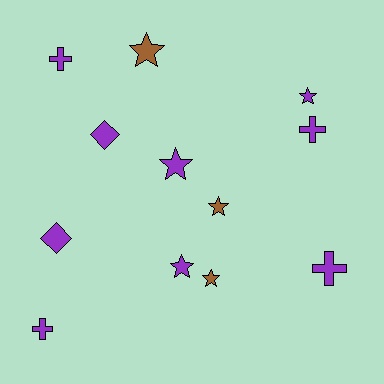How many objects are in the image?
There are 12 objects.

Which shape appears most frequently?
Star, with 6 objects.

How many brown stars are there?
There are 3 brown stars.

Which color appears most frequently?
Purple, with 9 objects.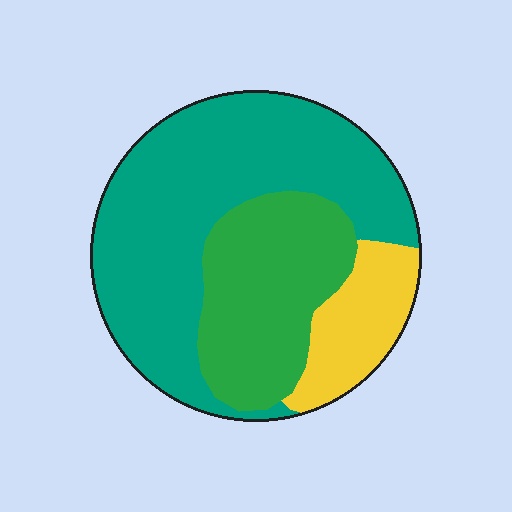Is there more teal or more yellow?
Teal.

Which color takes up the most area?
Teal, at roughly 55%.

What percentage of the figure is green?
Green takes up between a sixth and a third of the figure.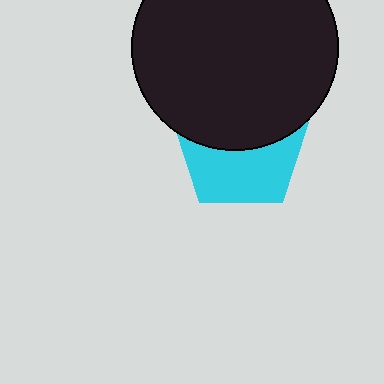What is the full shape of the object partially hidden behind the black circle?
The partially hidden object is a cyan pentagon.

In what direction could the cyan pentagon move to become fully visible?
The cyan pentagon could move down. That would shift it out from behind the black circle entirely.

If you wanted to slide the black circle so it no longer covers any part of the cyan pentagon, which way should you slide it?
Slide it up — that is the most direct way to separate the two shapes.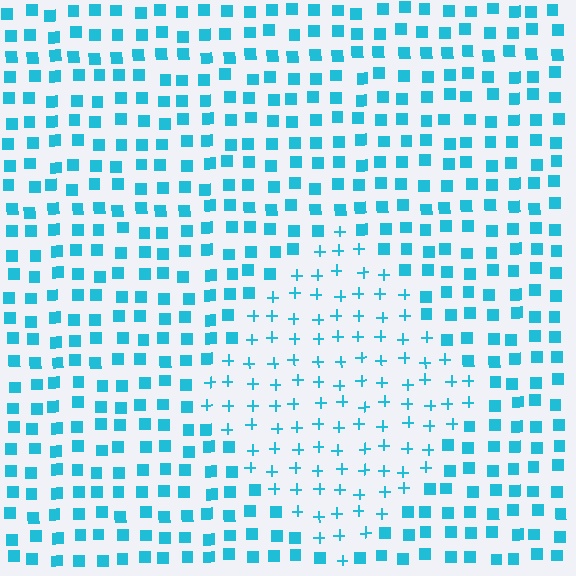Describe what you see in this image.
The image is filled with small cyan elements arranged in a uniform grid. A diamond-shaped region contains plus signs, while the surrounding area contains squares. The boundary is defined purely by the change in element shape.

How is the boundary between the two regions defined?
The boundary is defined by a change in element shape: plus signs inside vs. squares outside. All elements share the same color and spacing.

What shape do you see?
I see a diamond.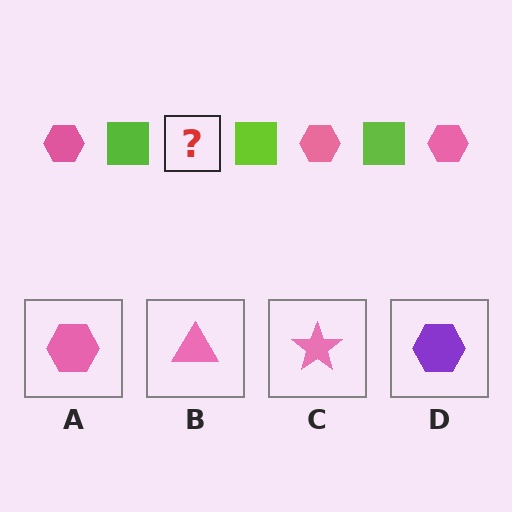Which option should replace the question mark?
Option A.